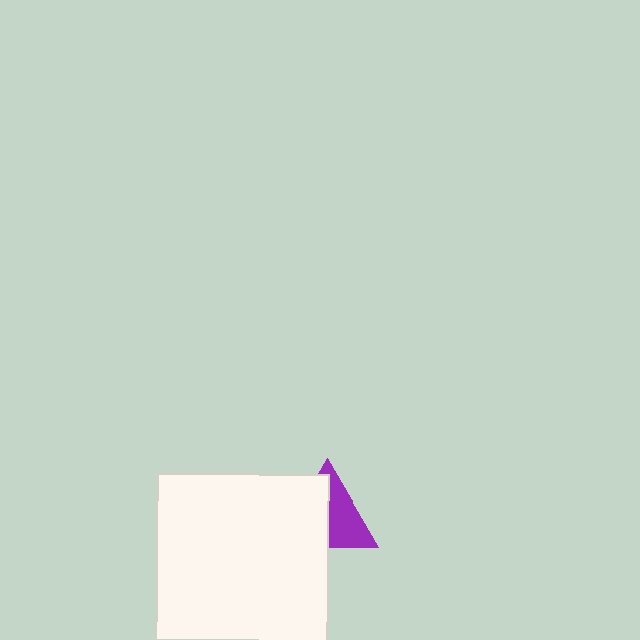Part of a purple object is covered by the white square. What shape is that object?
It is a triangle.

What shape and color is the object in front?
The object in front is a white square.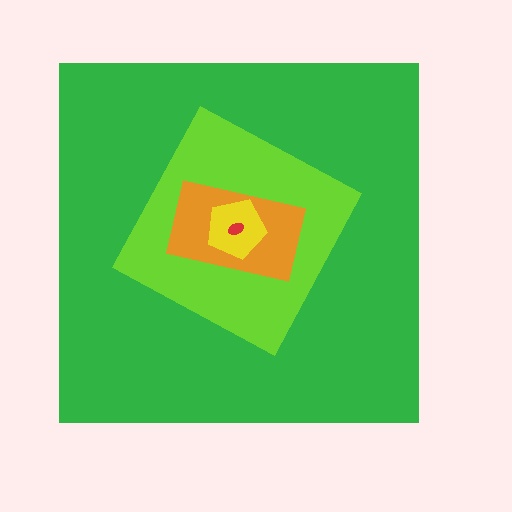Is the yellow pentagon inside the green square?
Yes.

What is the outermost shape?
The green square.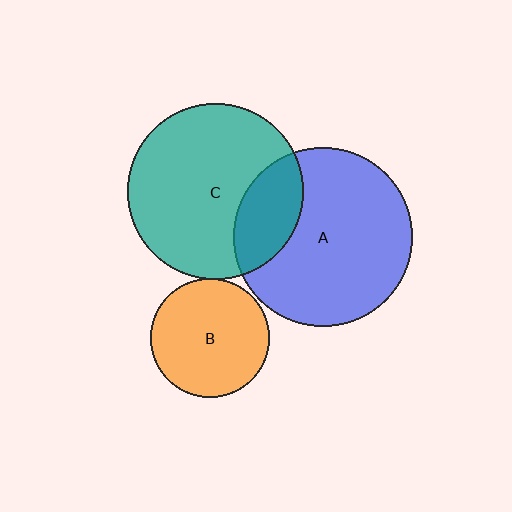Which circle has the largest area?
Circle A (blue).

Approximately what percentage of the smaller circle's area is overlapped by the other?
Approximately 25%.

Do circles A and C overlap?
Yes.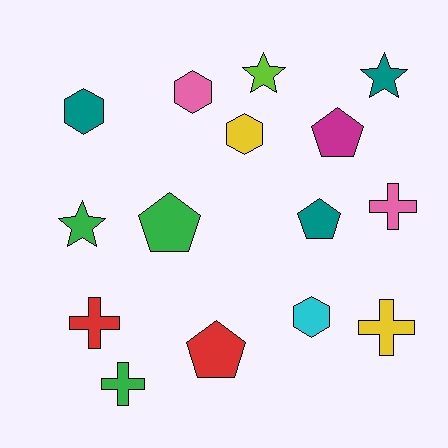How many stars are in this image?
There are 3 stars.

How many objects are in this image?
There are 15 objects.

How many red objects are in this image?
There are 2 red objects.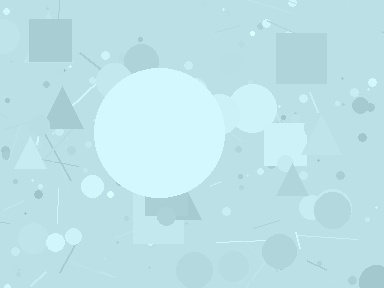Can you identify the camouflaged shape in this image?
The camouflaged shape is a circle.